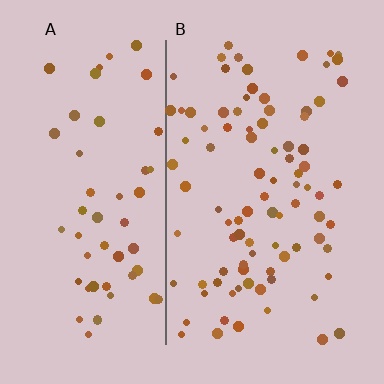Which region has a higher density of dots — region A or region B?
B (the right).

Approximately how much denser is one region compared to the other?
Approximately 1.6× — region B over region A.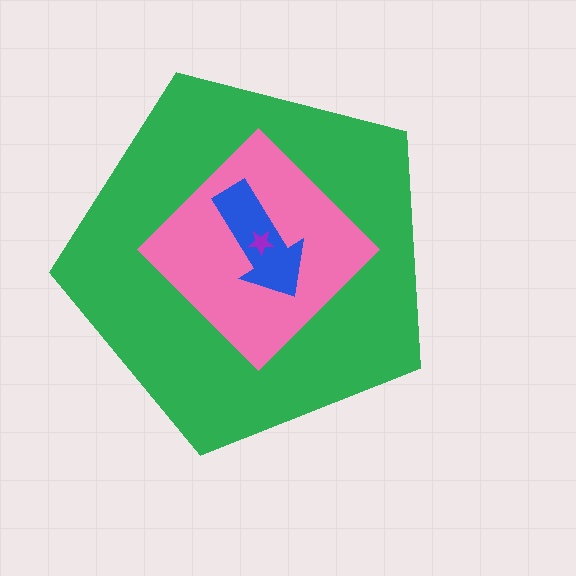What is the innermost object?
The purple star.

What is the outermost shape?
The green pentagon.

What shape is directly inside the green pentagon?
The pink diamond.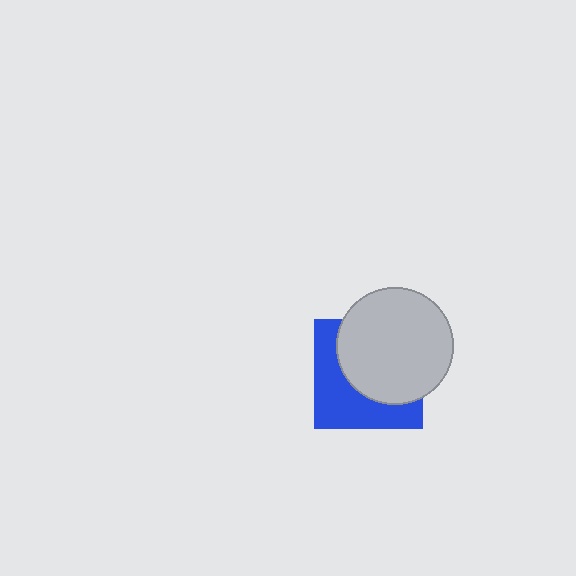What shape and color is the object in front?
The object in front is a light gray circle.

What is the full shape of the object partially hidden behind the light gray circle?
The partially hidden object is a blue square.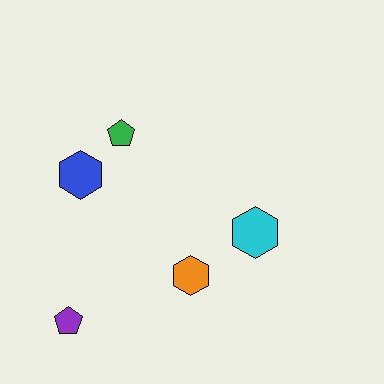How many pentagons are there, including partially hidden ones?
There are 2 pentagons.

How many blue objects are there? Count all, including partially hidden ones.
There is 1 blue object.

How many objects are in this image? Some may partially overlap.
There are 5 objects.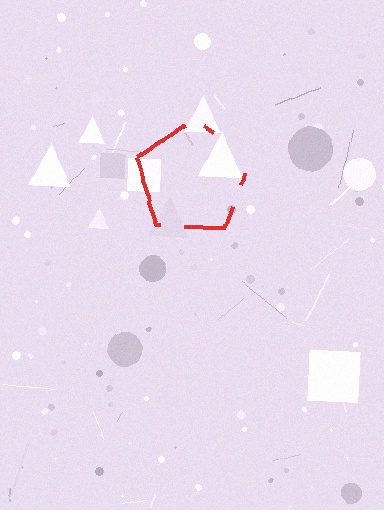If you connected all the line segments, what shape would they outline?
They would outline a pentagon.